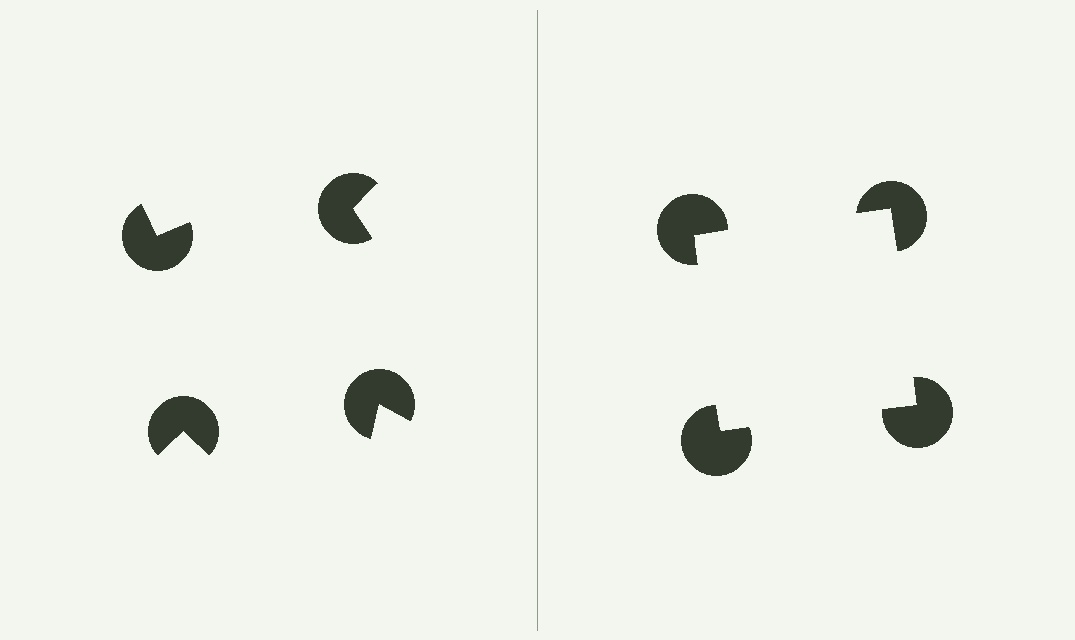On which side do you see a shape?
An illusory square appears on the right side. On the left side the wedge cuts are rotated, so no coherent shape forms.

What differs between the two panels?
The pac-man discs are positioned identically on both sides; only the wedge orientations differ. On the right they align to a square; on the left they are misaligned.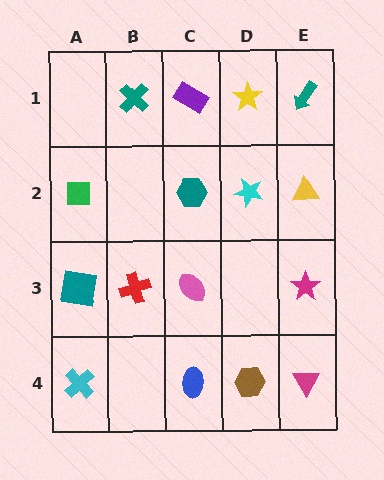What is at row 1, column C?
A purple rectangle.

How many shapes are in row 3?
4 shapes.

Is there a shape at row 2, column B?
No, that cell is empty.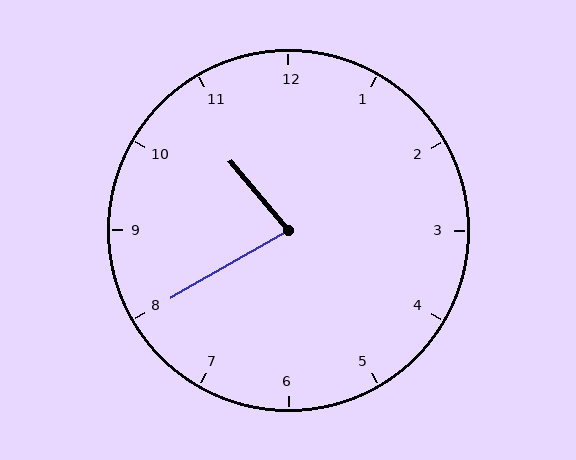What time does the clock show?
10:40.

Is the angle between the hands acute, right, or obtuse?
It is acute.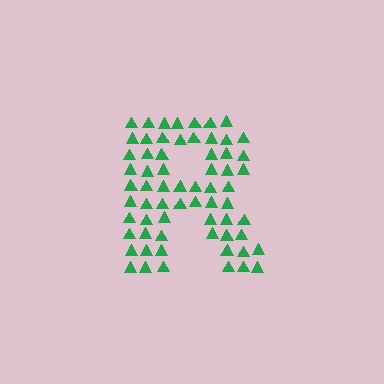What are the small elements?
The small elements are triangles.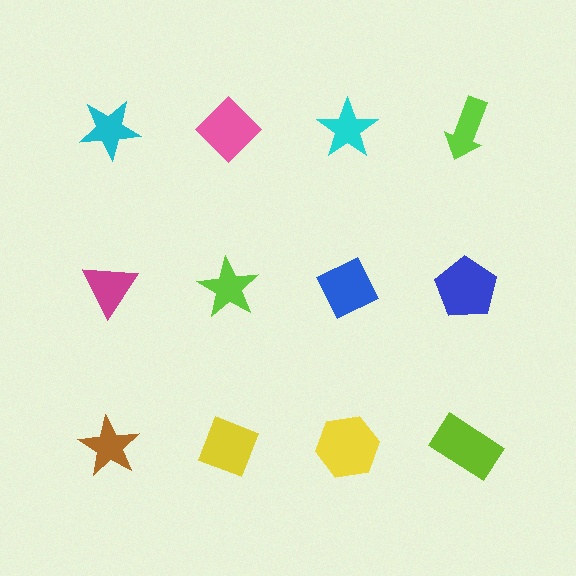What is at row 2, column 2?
A lime star.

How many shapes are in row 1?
4 shapes.